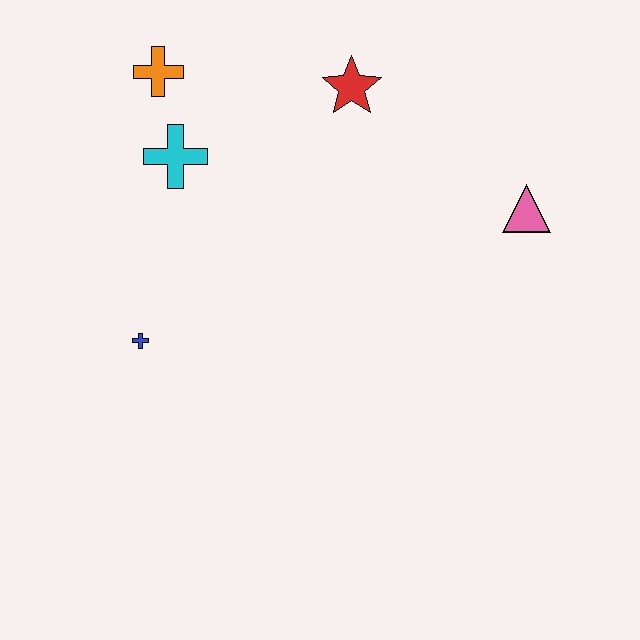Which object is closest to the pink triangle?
The red star is closest to the pink triangle.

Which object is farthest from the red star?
The blue cross is farthest from the red star.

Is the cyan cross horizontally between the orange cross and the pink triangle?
Yes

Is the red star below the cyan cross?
No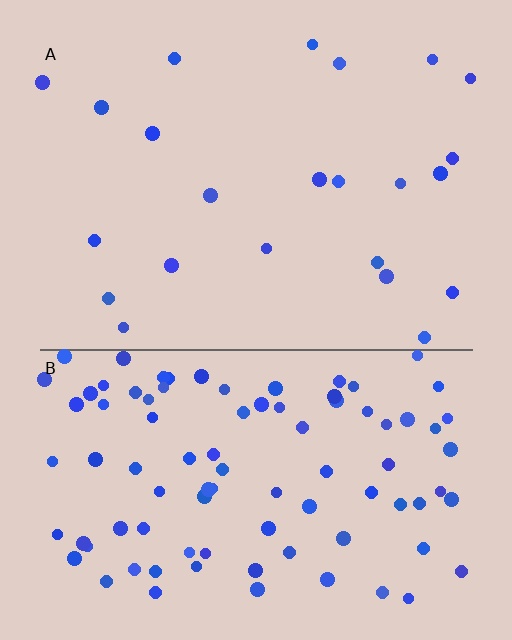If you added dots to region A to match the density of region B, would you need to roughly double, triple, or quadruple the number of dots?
Approximately quadruple.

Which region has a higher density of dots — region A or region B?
B (the bottom).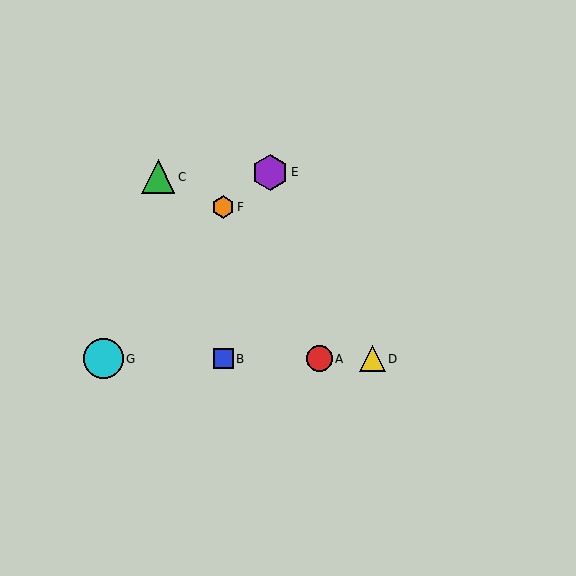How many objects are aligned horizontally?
4 objects (A, B, D, G) are aligned horizontally.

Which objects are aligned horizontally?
Objects A, B, D, G are aligned horizontally.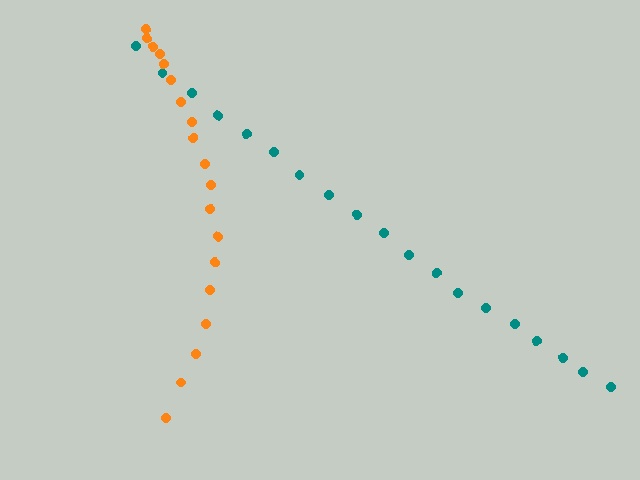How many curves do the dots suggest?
There are 2 distinct paths.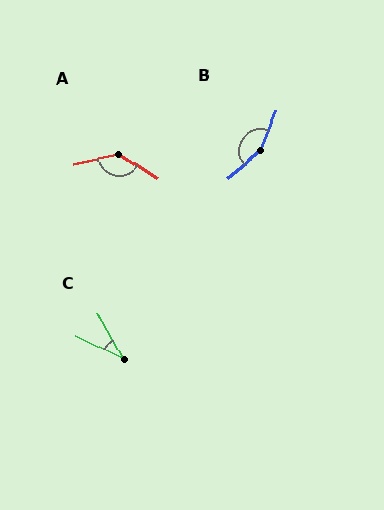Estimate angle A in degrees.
Approximately 135 degrees.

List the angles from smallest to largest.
C (35°), A (135°), B (151°).